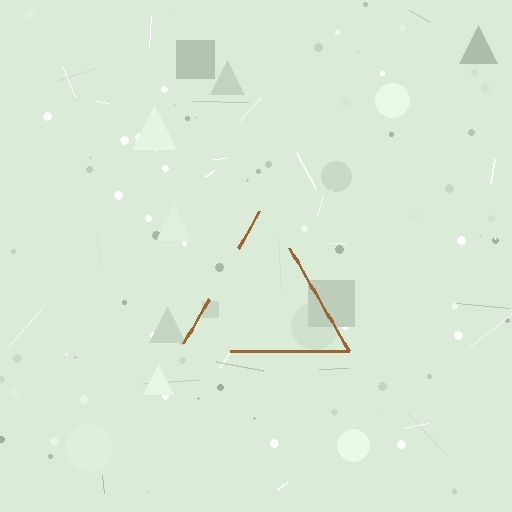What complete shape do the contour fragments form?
The contour fragments form a triangle.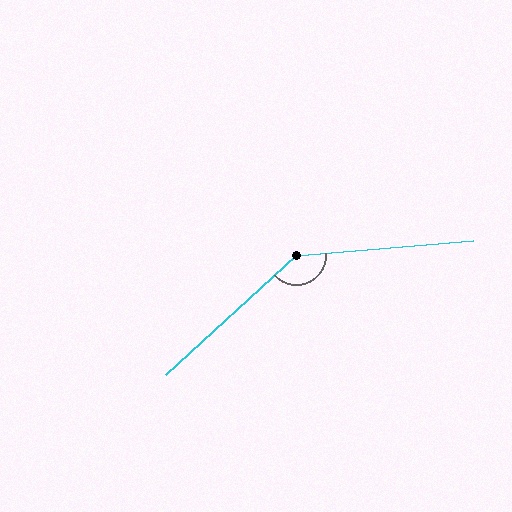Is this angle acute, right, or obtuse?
It is obtuse.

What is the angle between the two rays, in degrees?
Approximately 143 degrees.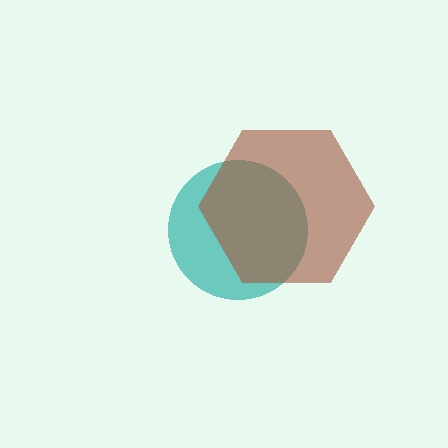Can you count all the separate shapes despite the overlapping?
Yes, there are 2 separate shapes.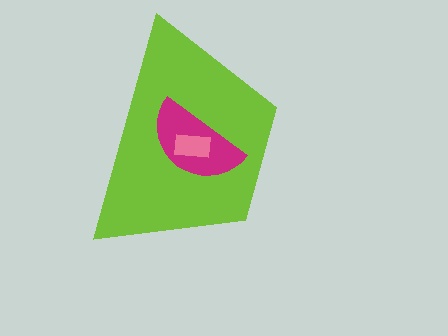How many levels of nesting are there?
3.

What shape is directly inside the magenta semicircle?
The pink rectangle.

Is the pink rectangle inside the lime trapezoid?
Yes.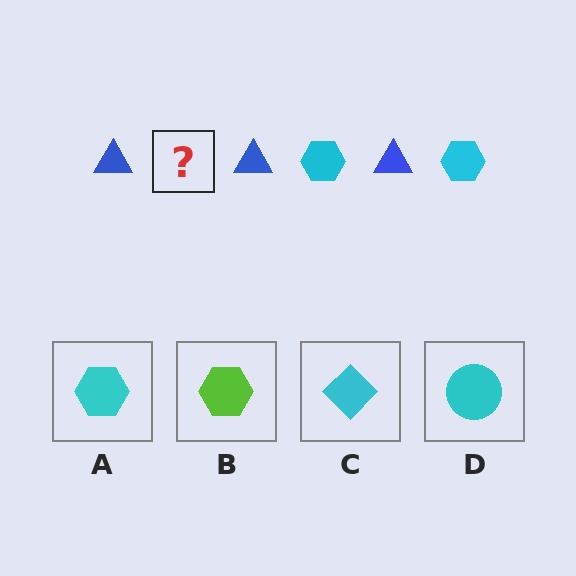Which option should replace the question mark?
Option A.